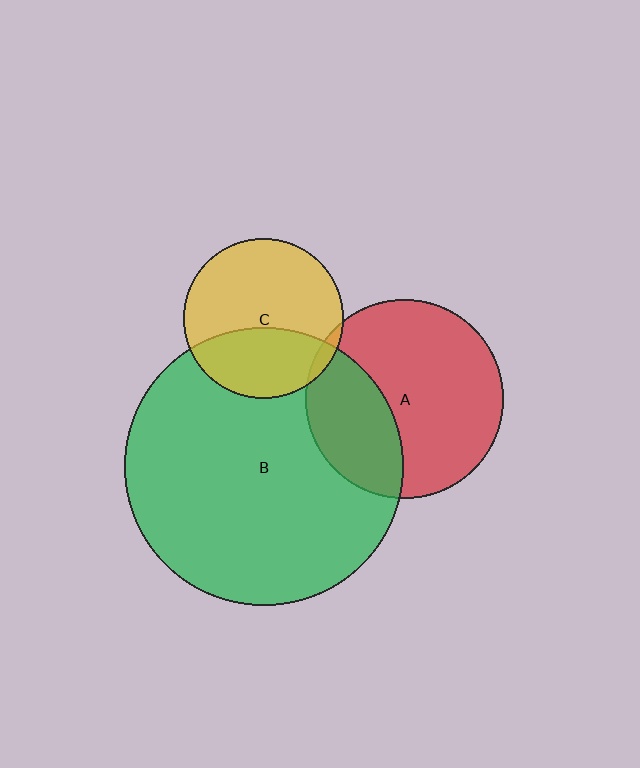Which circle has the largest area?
Circle B (green).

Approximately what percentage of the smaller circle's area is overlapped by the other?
Approximately 5%.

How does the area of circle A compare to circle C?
Approximately 1.5 times.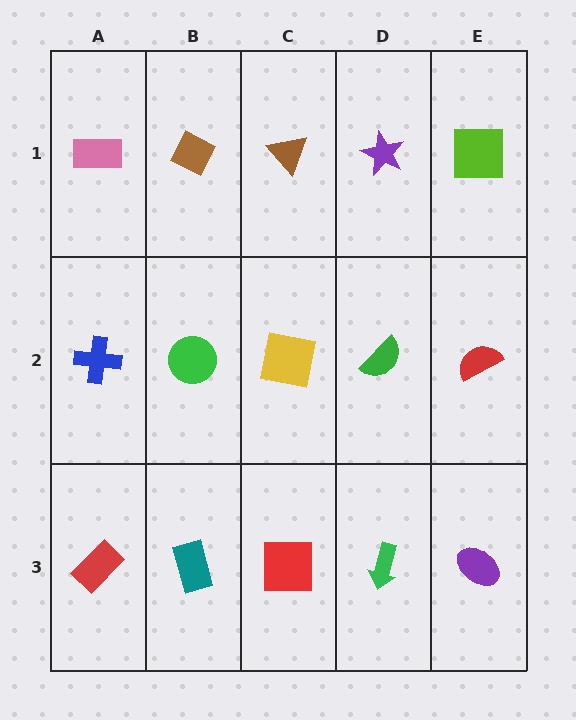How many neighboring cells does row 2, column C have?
4.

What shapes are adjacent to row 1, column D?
A green semicircle (row 2, column D), a brown triangle (row 1, column C), a lime square (row 1, column E).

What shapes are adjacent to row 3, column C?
A yellow square (row 2, column C), a teal rectangle (row 3, column B), a green arrow (row 3, column D).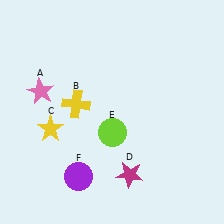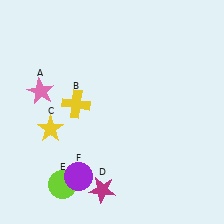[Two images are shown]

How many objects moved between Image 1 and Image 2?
2 objects moved between the two images.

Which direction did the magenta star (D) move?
The magenta star (D) moved left.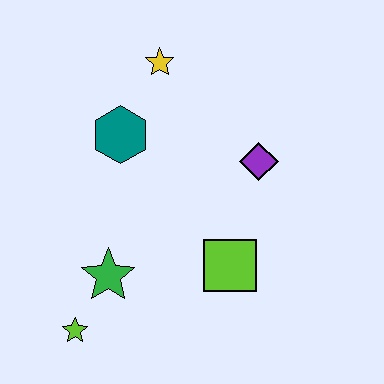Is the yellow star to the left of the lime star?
No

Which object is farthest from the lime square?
The yellow star is farthest from the lime square.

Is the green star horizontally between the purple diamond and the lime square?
No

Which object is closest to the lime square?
The purple diamond is closest to the lime square.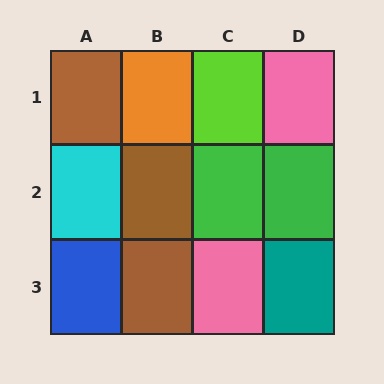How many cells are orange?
1 cell is orange.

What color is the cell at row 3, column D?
Teal.